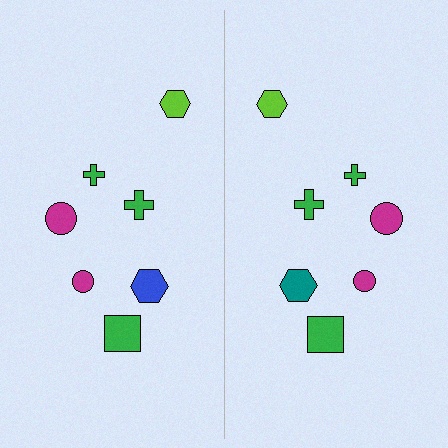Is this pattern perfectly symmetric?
No, the pattern is not perfectly symmetric. The teal hexagon on the right side breaks the symmetry — its mirror counterpart is blue.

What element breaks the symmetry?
The teal hexagon on the right side breaks the symmetry — its mirror counterpart is blue.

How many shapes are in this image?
There are 14 shapes in this image.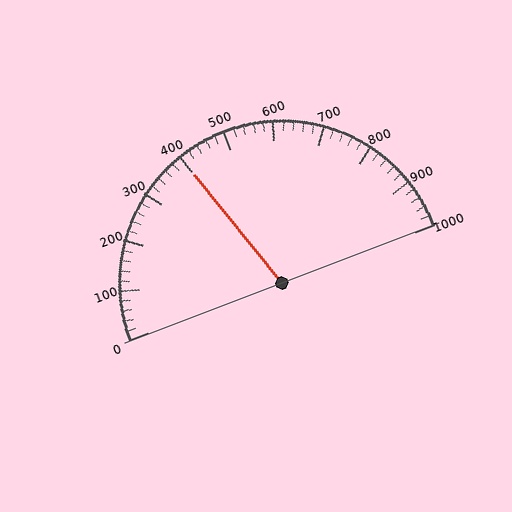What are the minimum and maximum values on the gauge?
The gauge ranges from 0 to 1000.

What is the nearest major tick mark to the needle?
The nearest major tick mark is 400.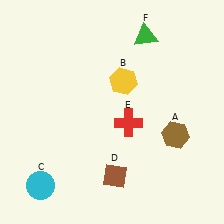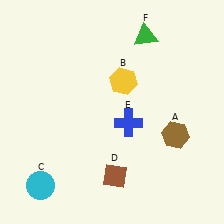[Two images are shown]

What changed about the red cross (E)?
In Image 1, E is red. In Image 2, it changed to blue.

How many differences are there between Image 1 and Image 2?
There is 1 difference between the two images.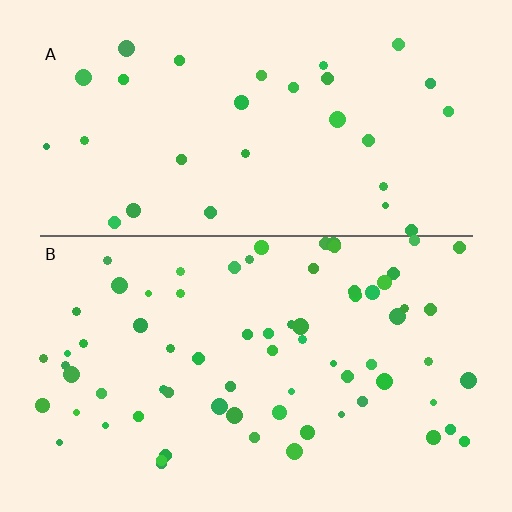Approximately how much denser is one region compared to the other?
Approximately 2.3× — region B over region A.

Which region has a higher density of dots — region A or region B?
B (the bottom).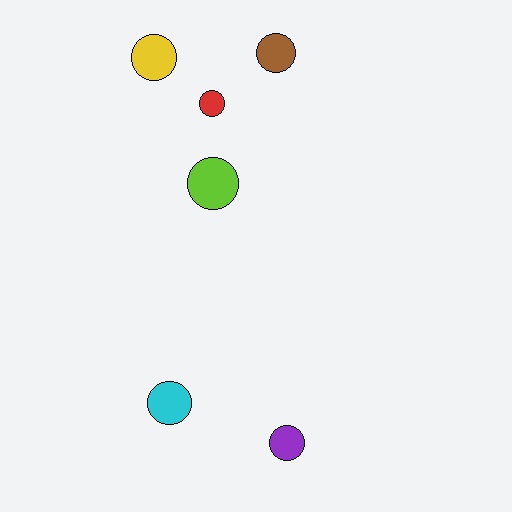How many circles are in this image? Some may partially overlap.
There are 6 circles.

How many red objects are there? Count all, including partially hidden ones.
There is 1 red object.